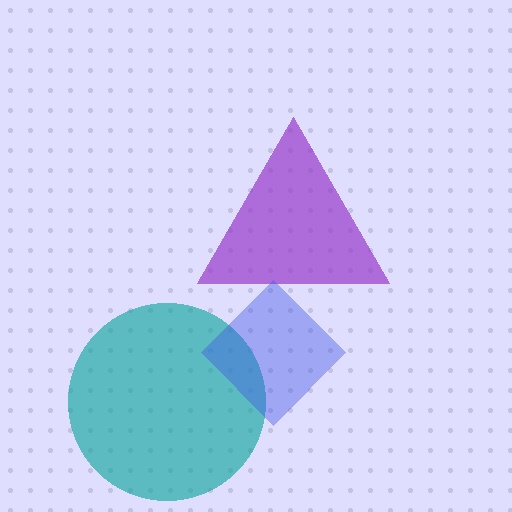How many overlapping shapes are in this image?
There are 3 overlapping shapes in the image.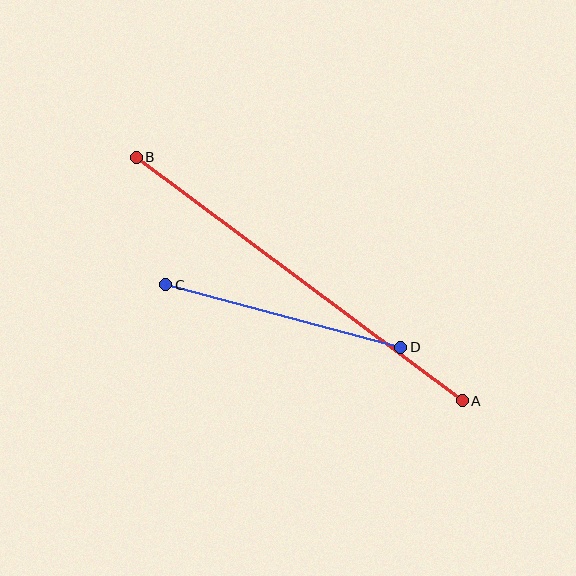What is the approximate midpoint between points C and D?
The midpoint is at approximately (283, 316) pixels.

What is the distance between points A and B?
The distance is approximately 407 pixels.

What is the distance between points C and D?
The distance is approximately 243 pixels.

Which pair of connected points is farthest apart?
Points A and B are farthest apart.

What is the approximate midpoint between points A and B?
The midpoint is at approximately (299, 279) pixels.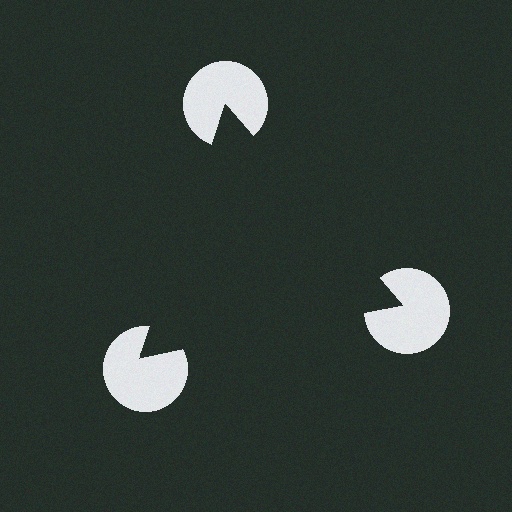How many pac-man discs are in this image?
There are 3 — one at each vertex of the illusory triangle.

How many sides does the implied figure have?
3 sides.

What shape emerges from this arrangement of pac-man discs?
An illusory triangle — its edges are inferred from the aligned wedge cuts in the pac-man discs, not physically drawn.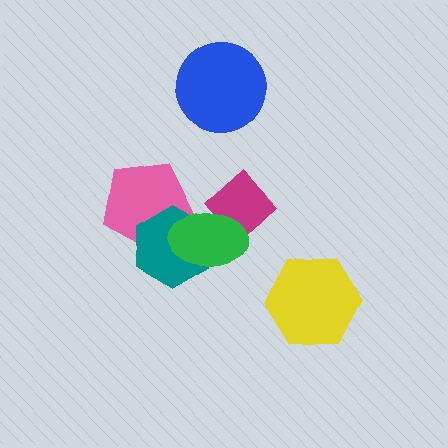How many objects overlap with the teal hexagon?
2 objects overlap with the teal hexagon.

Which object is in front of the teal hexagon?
The green ellipse is in front of the teal hexagon.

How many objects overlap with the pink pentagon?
2 objects overlap with the pink pentagon.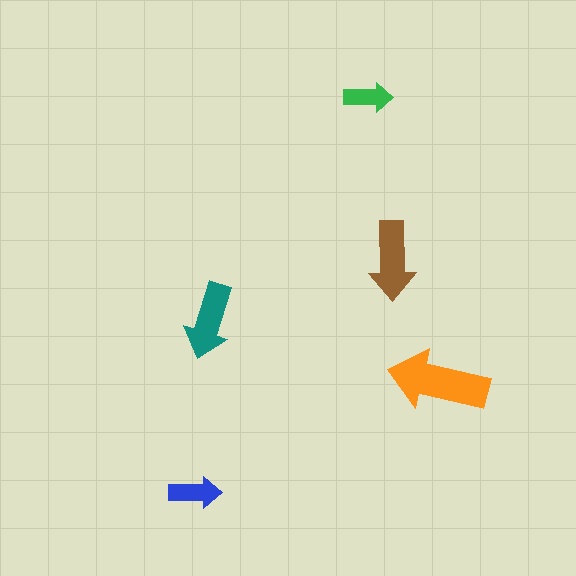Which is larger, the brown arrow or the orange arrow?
The orange one.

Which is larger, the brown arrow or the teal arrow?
The brown one.